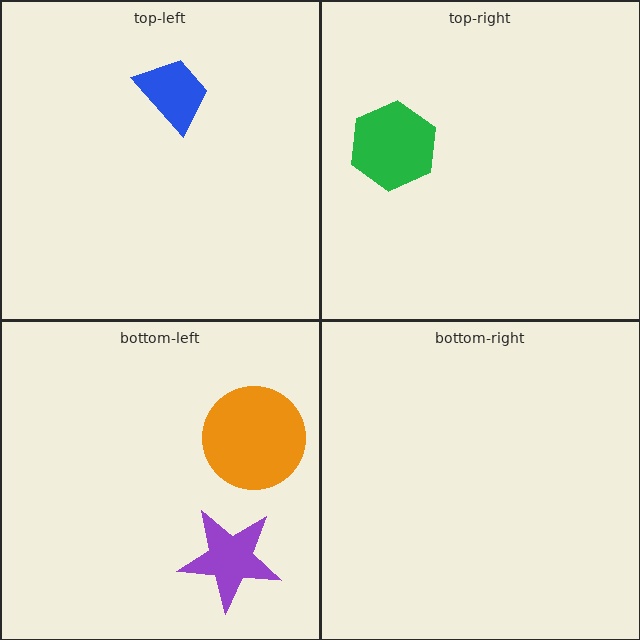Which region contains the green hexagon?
The top-right region.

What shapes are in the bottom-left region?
The purple star, the orange circle.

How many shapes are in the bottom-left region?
2.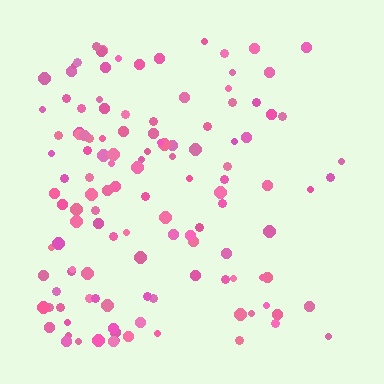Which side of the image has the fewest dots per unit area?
The right.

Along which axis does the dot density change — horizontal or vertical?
Horizontal.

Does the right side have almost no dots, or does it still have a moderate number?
Still a moderate number, just noticeably fewer than the left.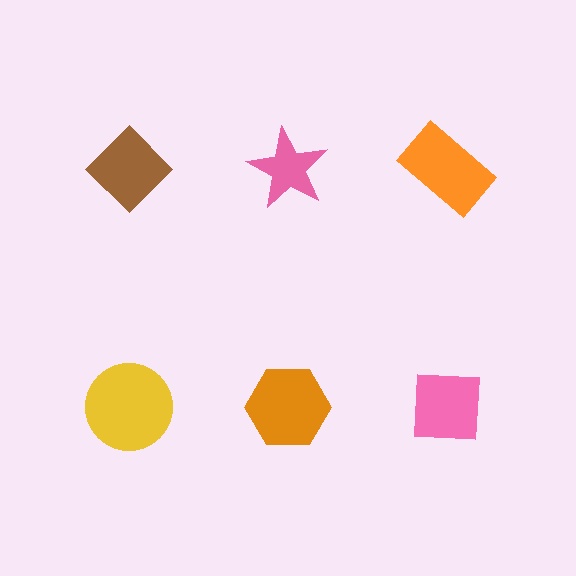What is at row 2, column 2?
An orange hexagon.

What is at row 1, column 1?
A brown diamond.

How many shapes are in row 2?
3 shapes.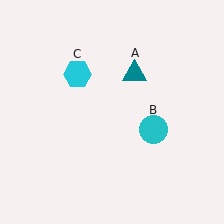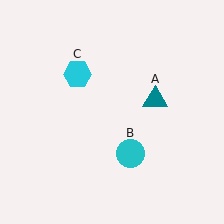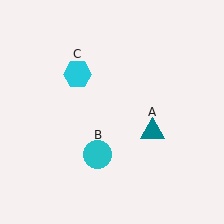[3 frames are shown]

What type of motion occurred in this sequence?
The teal triangle (object A), cyan circle (object B) rotated clockwise around the center of the scene.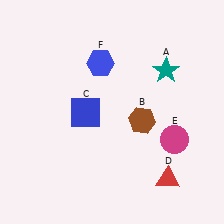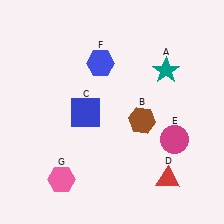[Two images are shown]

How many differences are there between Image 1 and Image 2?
There is 1 difference between the two images.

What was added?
A pink hexagon (G) was added in Image 2.